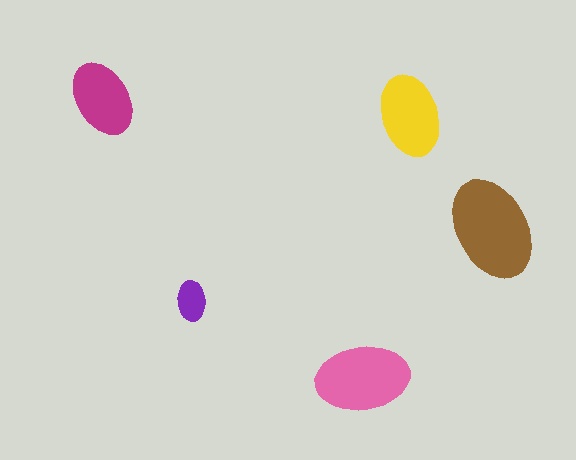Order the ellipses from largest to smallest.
the brown one, the pink one, the yellow one, the magenta one, the purple one.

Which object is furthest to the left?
The magenta ellipse is leftmost.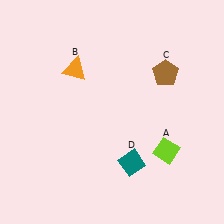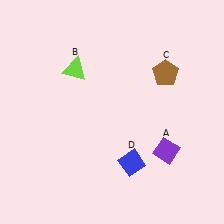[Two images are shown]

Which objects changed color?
A changed from lime to purple. B changed from orange to lime. D changed from teal to blue.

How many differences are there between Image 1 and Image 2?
There are 3 differences between the two images.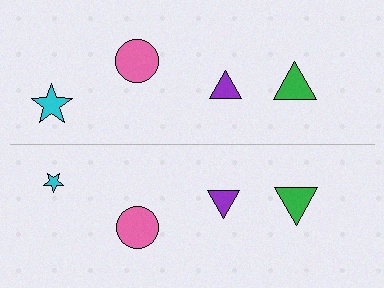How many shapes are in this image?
There are 8 shapes in this image.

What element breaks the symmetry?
The cyan star on the bottom side has a different size than its mirror counterpart.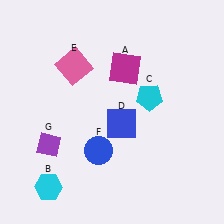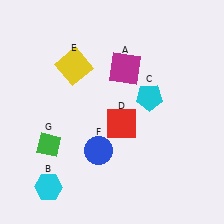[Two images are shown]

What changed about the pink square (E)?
In Image 1, E is pink. In Image 2, it changed to yellow.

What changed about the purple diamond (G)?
In Image 1, G is purple. In Image 2, it changed to green.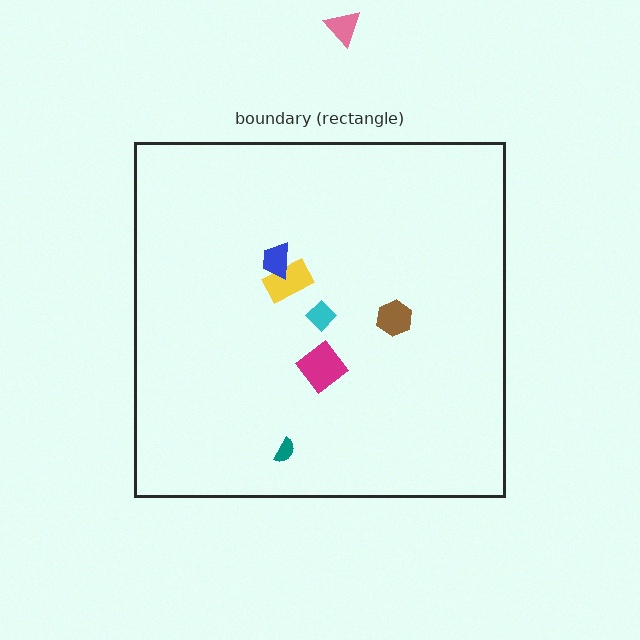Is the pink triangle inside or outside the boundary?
Outside.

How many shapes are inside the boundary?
6 inside, 1 outside.